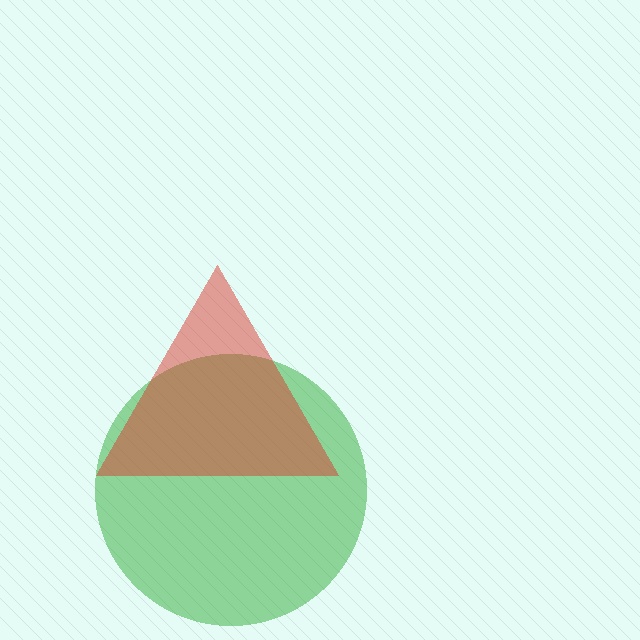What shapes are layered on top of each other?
The layered shapes are: a green circle, a red triangle.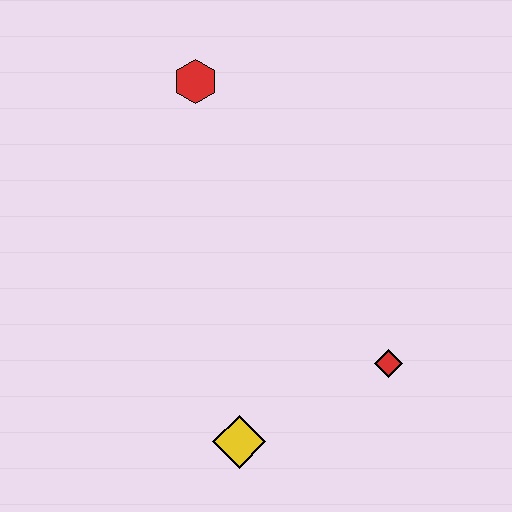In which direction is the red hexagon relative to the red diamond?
The red hexagon is above the red diamond.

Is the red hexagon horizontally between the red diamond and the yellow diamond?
No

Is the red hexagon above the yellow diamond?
Yes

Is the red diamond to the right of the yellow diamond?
Yes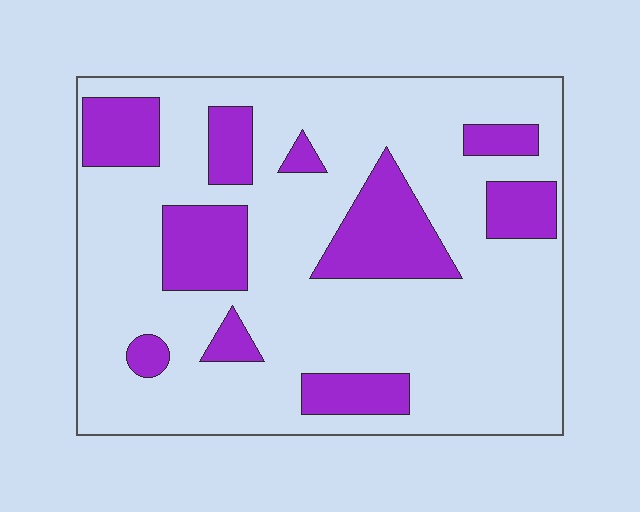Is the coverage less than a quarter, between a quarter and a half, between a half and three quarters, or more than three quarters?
Less than a quarter.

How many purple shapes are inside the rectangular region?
10.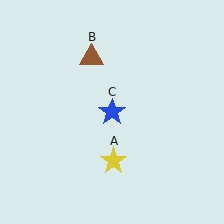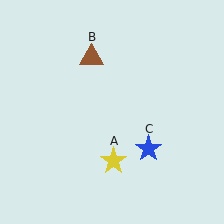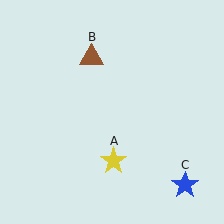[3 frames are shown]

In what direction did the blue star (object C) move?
The blue star (object C) moved down and to the right.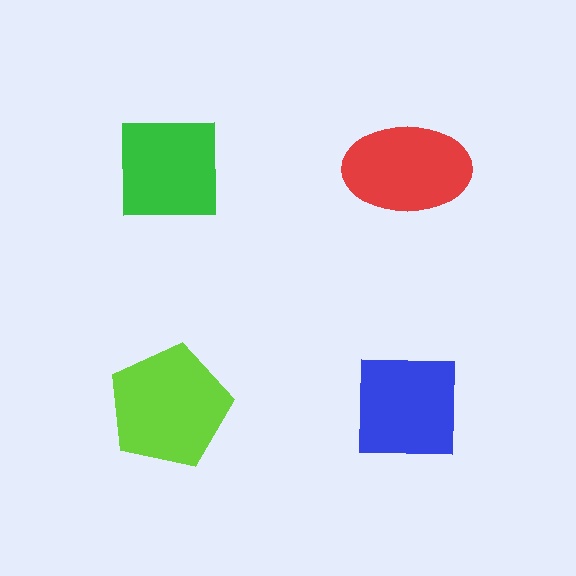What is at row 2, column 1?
A lime pentagon.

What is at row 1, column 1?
A green square.